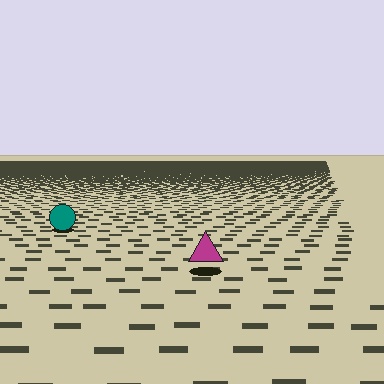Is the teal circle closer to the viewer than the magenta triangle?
No. The magenta triangle is closer — you can tell from the texture gradient: the ground texture is coarser near it.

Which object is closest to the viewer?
The magenta triangle is closest. The texture marks near it are larger and more spread out.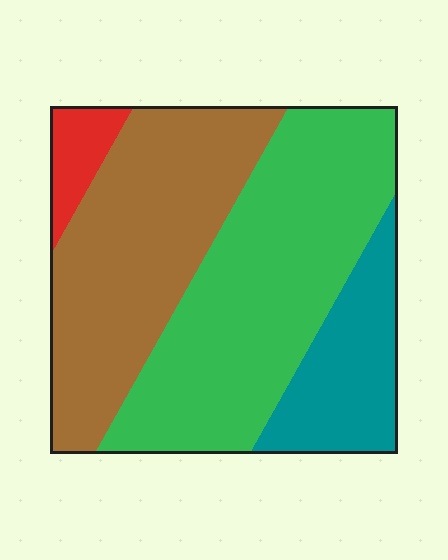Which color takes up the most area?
Green, at roughly 45%.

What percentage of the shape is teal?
Teal takes up about one sixth (1/6) of the shape.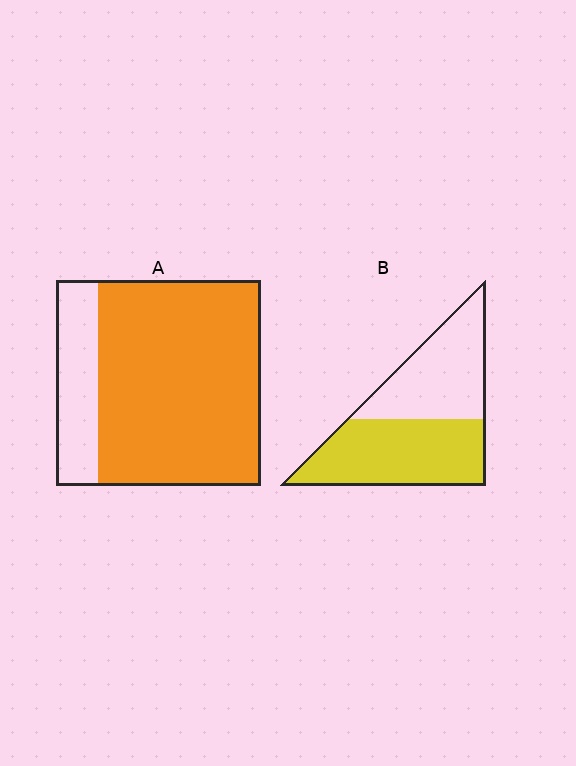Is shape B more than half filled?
Yes.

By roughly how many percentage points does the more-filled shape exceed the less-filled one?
By roughly 25 percentage points (A over B).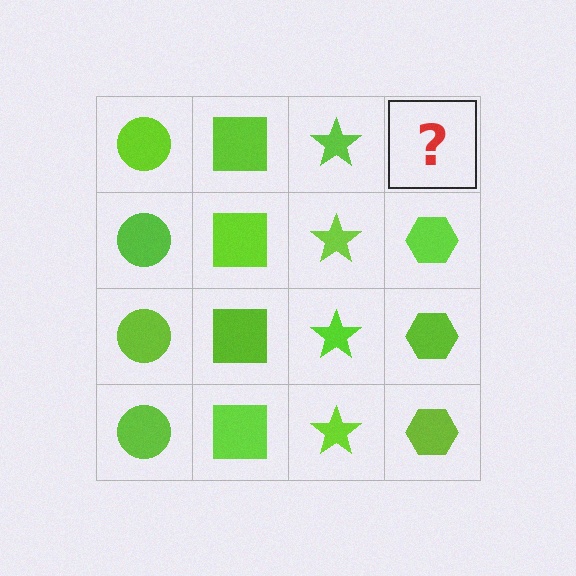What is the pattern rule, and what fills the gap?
The rule is that each column has a consistent shape. The gap should be filled with a lime hexagon.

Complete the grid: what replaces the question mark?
The question mark should be replaced with a lime hexagon.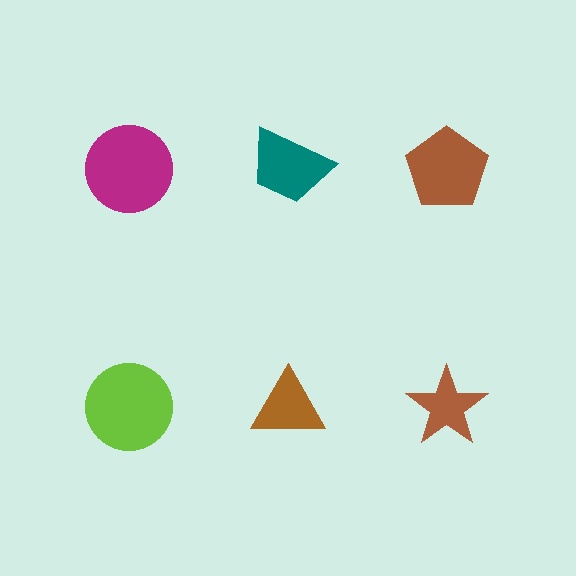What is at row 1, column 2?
A teal trapezoid.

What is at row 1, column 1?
A magenta circle.